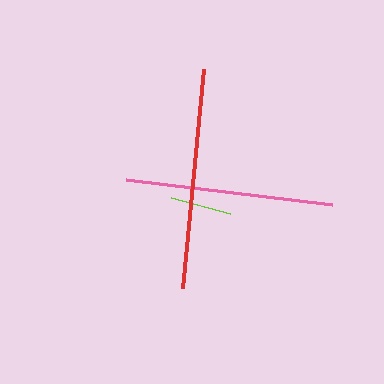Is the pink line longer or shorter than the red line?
The red line is longer than the pink line.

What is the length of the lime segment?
The lime segment is approximately 62 pixels long.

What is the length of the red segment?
The red segment is approximately 220 pixels long.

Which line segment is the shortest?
The lime line is the shortest at approximately 62 pixels.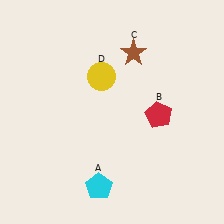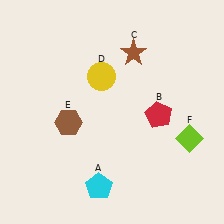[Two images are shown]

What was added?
A brown hexagon (E), a lime diamond (F) were added in Image 2.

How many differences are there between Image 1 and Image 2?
There are 2 differences between the two images.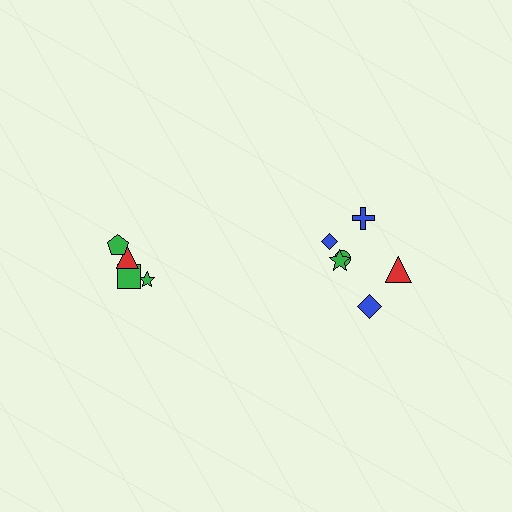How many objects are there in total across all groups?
There are 10 objects.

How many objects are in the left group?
There are 4 objects.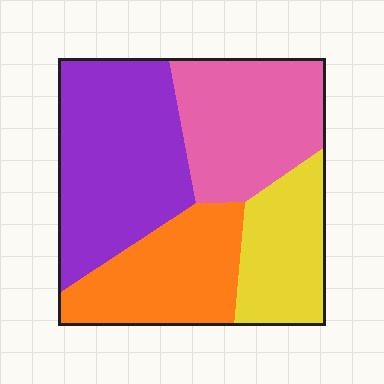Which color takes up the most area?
Purple, at roughly 35%.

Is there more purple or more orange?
Purple.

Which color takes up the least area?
Yellow, at roughly 20%.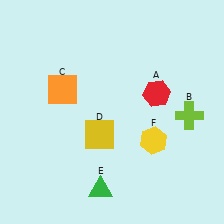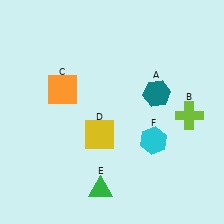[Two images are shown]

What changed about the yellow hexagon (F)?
In Image 1, F is yellow. In Image 2, it changed to cyan.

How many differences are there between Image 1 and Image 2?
There are 2 differences between the two images.